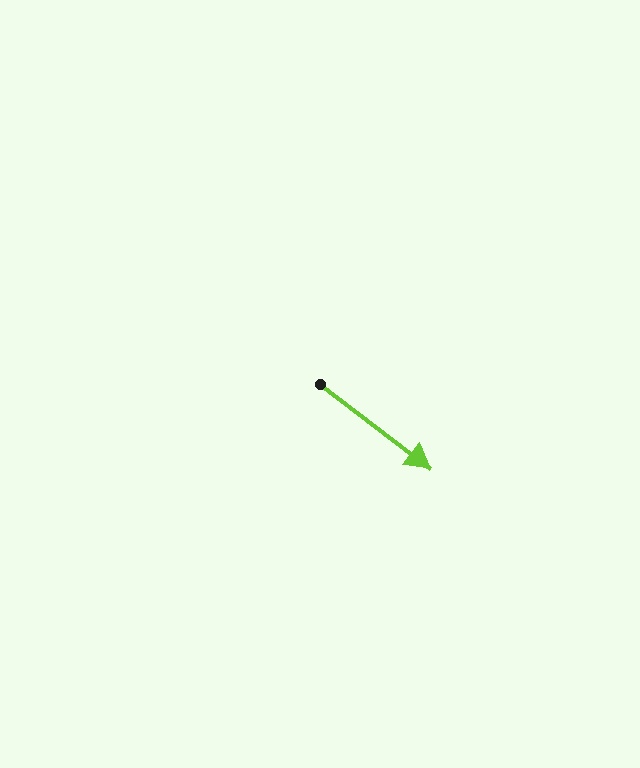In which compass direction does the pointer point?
Southeast.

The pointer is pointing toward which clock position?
Roughly 4 o'clock.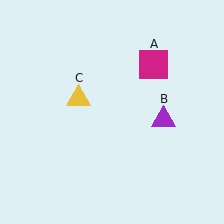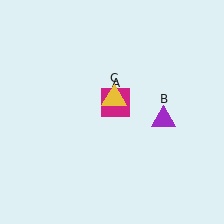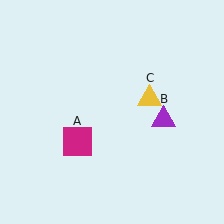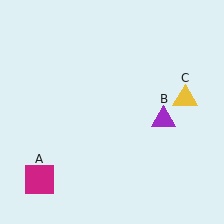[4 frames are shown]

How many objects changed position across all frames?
2 objects changed position: magenta square (object A), yellow triangle (object C).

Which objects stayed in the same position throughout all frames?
Purple triangle (object B) remained stationary.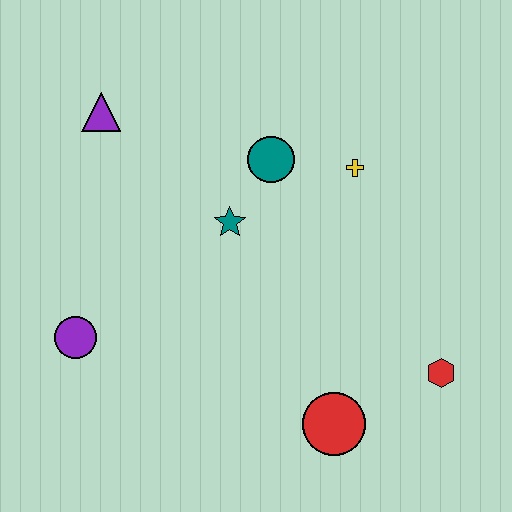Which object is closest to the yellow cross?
The teal circle is closest to the yellow cross.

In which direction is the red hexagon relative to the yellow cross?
The red hexagon is below the yellow cross.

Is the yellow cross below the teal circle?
Yes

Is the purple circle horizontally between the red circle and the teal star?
No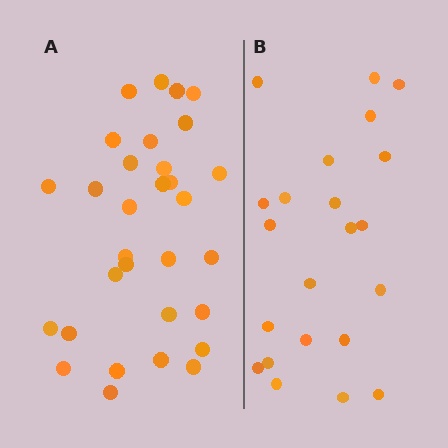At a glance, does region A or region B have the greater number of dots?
Region A (the left region) has more dots.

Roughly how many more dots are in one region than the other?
Region A has roughly 8 or so more dots than region B.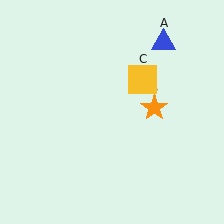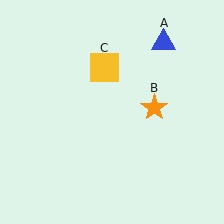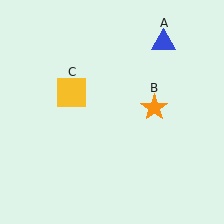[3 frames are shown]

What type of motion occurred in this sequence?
The yellow square (object C) rotated counterclockwise around the center of the scene.